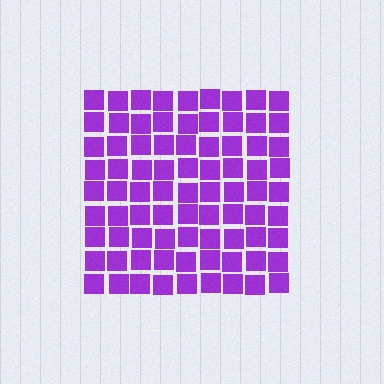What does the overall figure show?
The overall figure shows a square.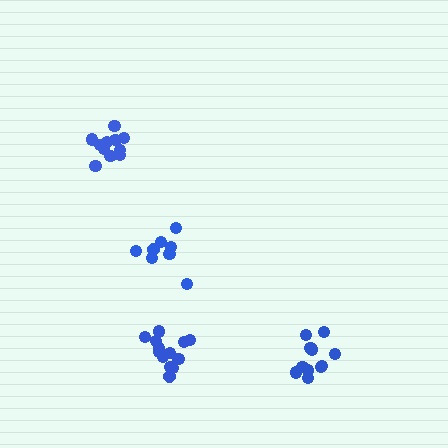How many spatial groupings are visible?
There are 4 spatial groupings.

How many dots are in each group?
Group 1: 12 dots, Group 2: 8 dots, Group 3: 13 dots, Group 4: 11 dots (44 total).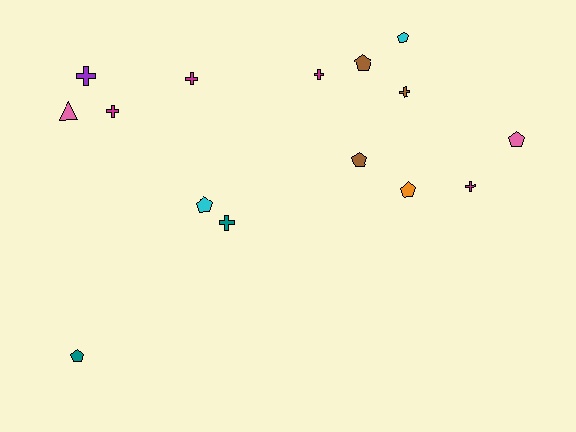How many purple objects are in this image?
There is 1 purple object.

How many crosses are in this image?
There are 7 crosses.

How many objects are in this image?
There are 15 objects.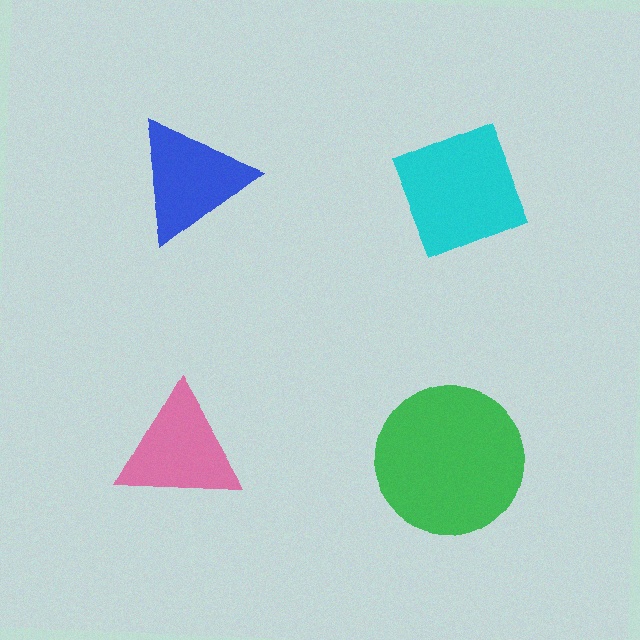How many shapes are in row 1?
2 shapes.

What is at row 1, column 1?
A blue triangle.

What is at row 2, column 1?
A pink triangle.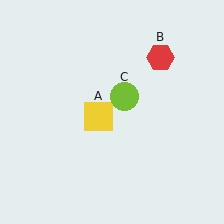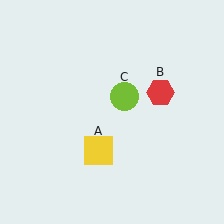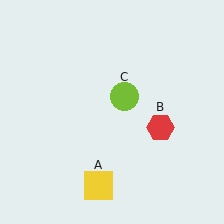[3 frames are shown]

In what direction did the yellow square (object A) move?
The yellow square (object A) moved down.